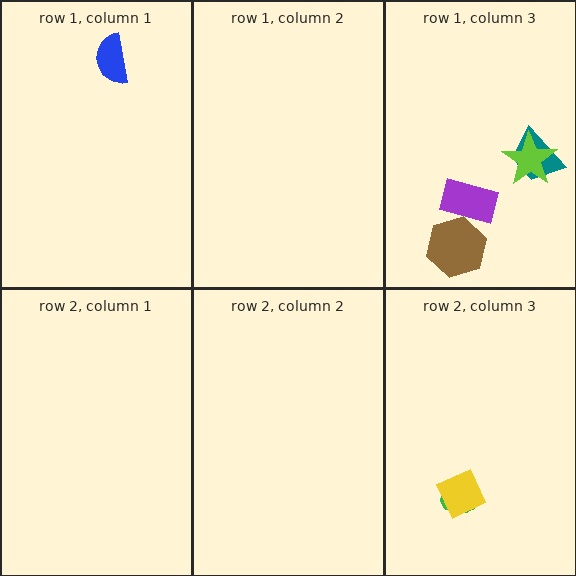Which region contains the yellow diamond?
The row 2, column 3 region.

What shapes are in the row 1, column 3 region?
The purple rectangle, the teal trapezoid, the brown hexagon, the lime star.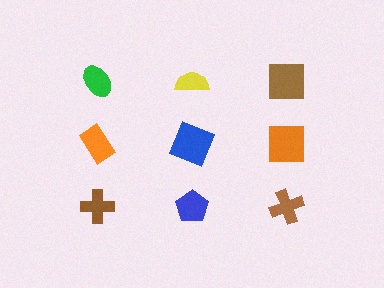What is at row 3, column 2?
A blue pentagon.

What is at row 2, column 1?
An orange rectangle.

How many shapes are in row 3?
3 shapes.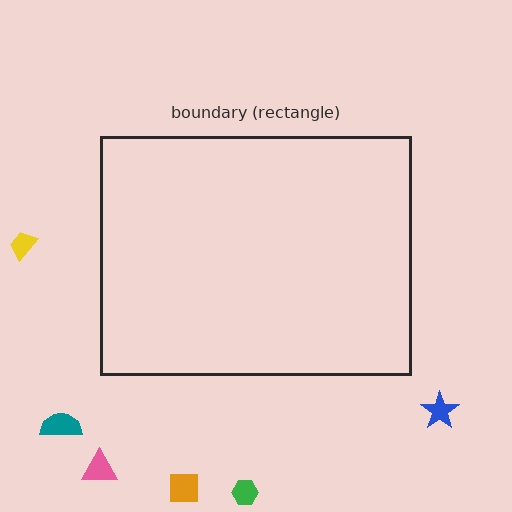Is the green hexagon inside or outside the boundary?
Outside.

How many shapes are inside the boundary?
0 inside, 6 outside.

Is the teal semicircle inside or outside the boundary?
Outside.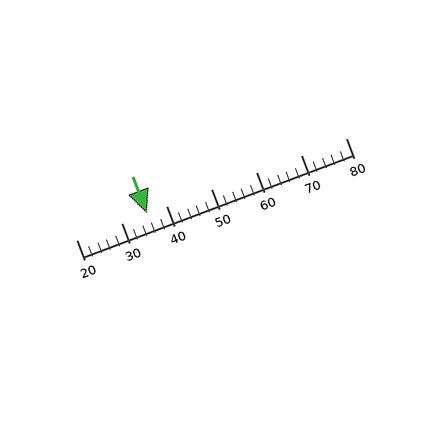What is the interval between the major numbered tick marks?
The major tick marks are spaced 10 units apart.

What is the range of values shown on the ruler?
The ruler shows values from 20 to 80.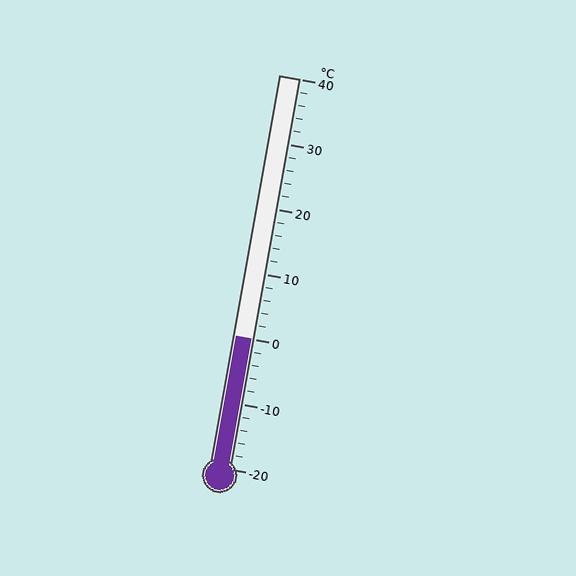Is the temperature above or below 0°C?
The temperature is at 0°C.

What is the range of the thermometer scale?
The thermometer scale ranges from -20°C to 40°C.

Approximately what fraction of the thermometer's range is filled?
The thermometer is filled to approximately 35% of its range.